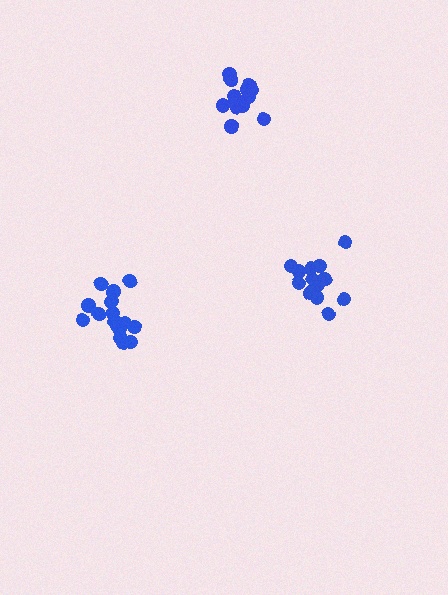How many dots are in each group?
Group 1: 15 dots, Group 2: 17 dots, Group 3: 13 dots (45 total).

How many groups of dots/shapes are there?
There are 3 groups.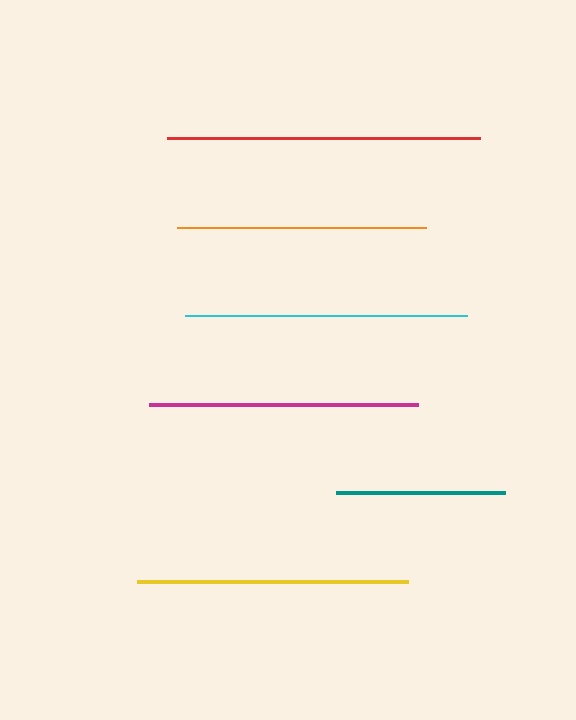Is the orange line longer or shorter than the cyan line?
The cyan line is longer than the orange line.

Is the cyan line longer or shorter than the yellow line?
The cyan line is longer than the yellow line.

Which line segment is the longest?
The red line is the longest at approximately 314 pixels.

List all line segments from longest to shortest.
From longest to shortest: red, cyan, yellow, magenta, orange, teal.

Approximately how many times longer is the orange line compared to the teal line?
The orange line is approximately 1.5 times the length of the teal line.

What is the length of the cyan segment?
The cyan segment is approximately 282 pixels long.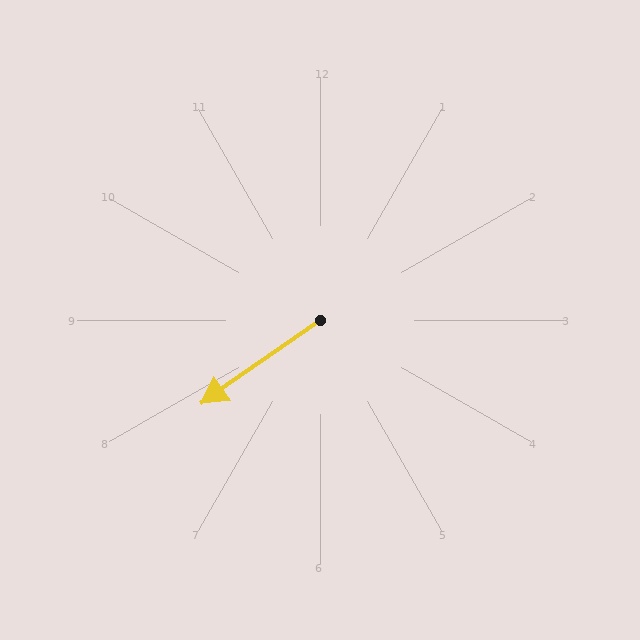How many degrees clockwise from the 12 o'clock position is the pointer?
Approximately 235 degrees.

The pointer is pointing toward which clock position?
Roughly 8 o'clock.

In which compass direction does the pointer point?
Southwest.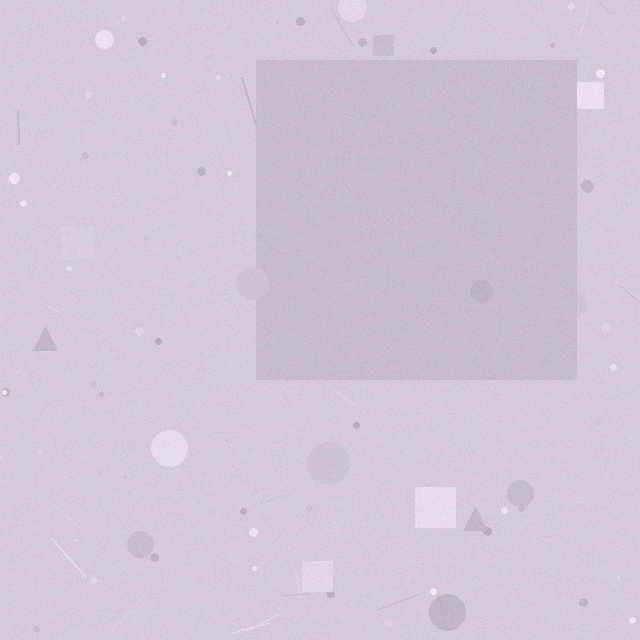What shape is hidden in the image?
A square is hidden in the image.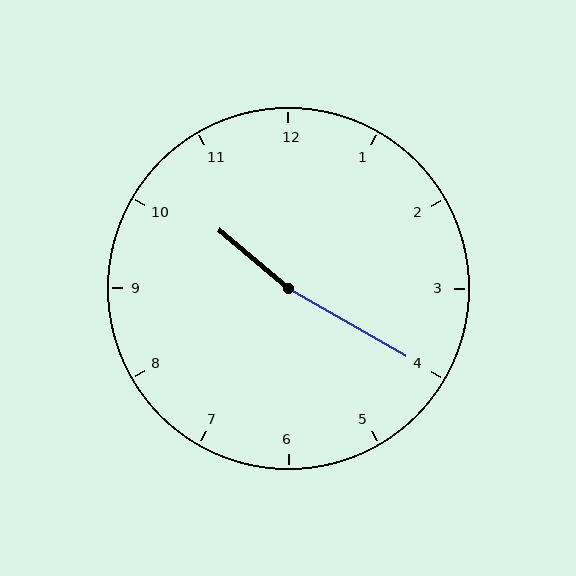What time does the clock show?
10:20.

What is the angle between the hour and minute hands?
Approximately 170 degrees.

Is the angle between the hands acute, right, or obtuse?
It is obtuse.